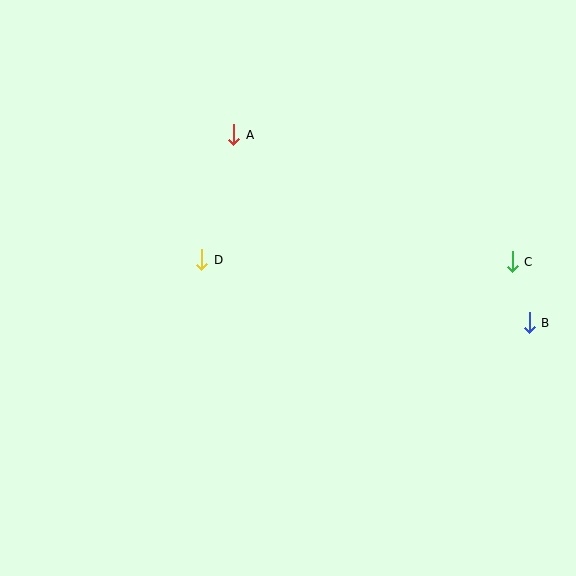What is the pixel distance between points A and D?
The distance between A and D is 129 pixels.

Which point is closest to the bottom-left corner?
Point D is closest to the bottom-left corner.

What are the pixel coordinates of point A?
Point A is at (234, 135).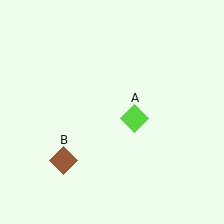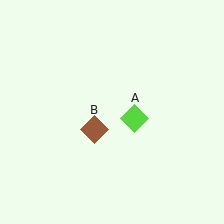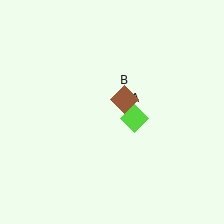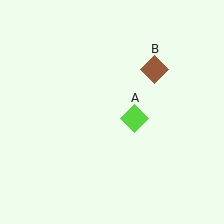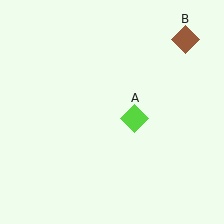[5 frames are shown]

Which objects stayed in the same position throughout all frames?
Lime diamond (object A) remained stationary.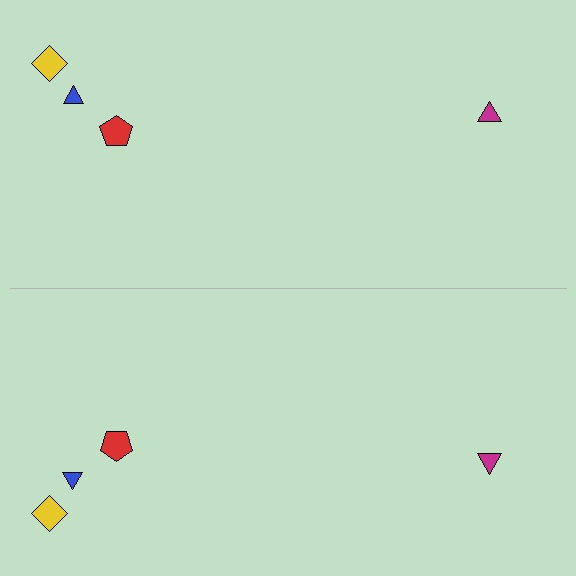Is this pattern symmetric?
Yes, this pattern has bilateral (reflection) symmetry.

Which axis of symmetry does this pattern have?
The pattern has a horizontal axis of symmetry running through the center of the image.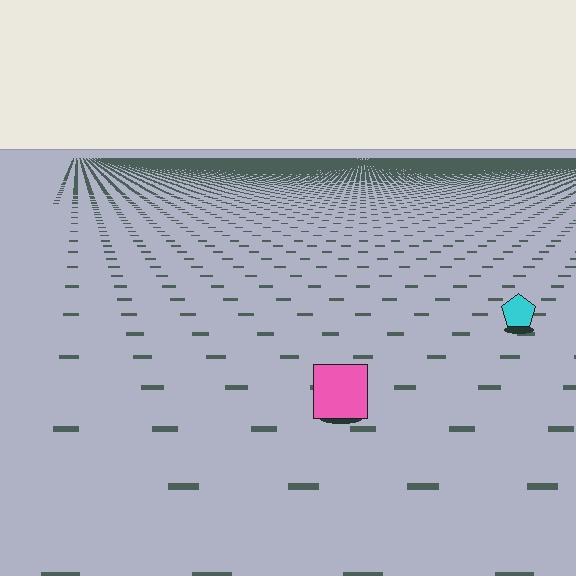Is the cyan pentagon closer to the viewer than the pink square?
No. The pink square is closer — you can tell from the texture gradient: the ground texture is coarser near it.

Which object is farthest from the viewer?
The cyan pentagon is farthest from the viewer. It appears smaller and the ground texture around it is denser.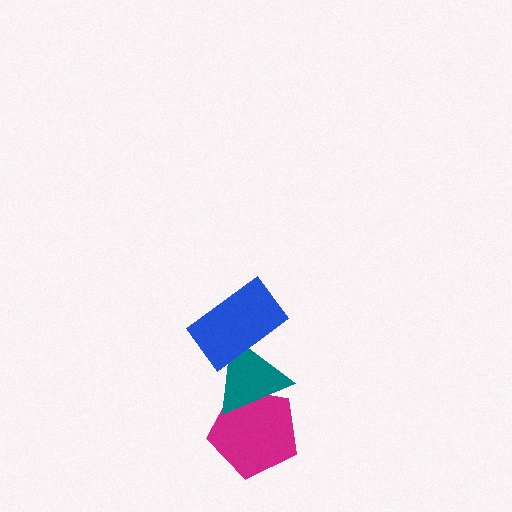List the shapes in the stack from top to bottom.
From top to bottom: the blue rectangle, the teal triangle, the magenta pentagon.